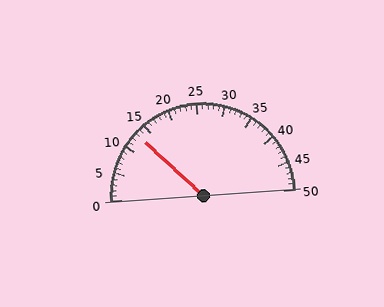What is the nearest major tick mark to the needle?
The nearest major tick mark is 15.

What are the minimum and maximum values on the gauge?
The gauge ranges from 0 to 50.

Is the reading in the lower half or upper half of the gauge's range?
The reading is in the lower half of the range (0 to 50).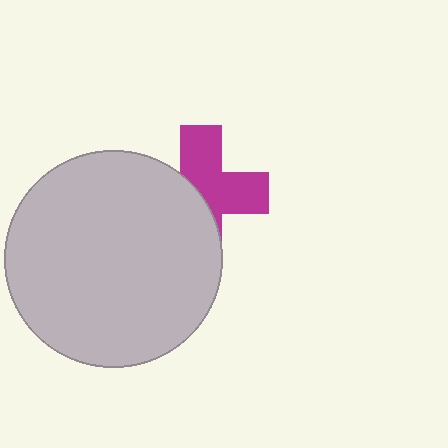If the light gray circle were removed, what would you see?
You would see the complete magenta cross.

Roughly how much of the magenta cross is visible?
About half of it is visible (roughly 52%).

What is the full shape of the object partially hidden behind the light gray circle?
The partially hidden object is a magenta cross.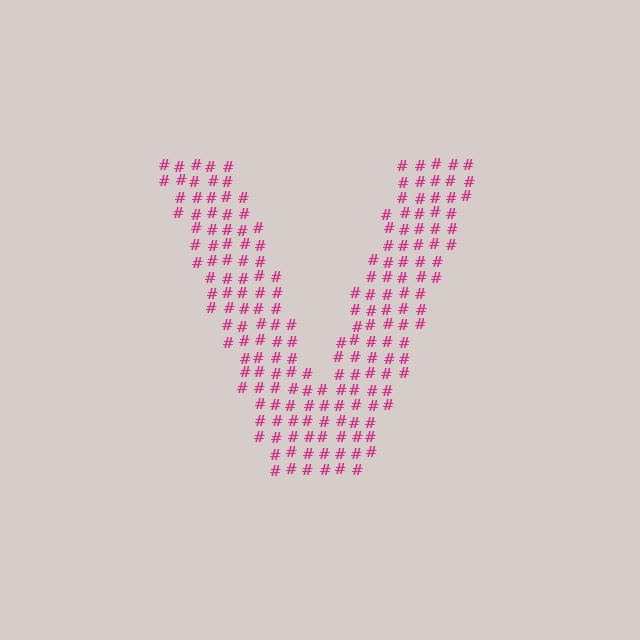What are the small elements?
The small elements are hash symbols.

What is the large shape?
The large shape is the letter V.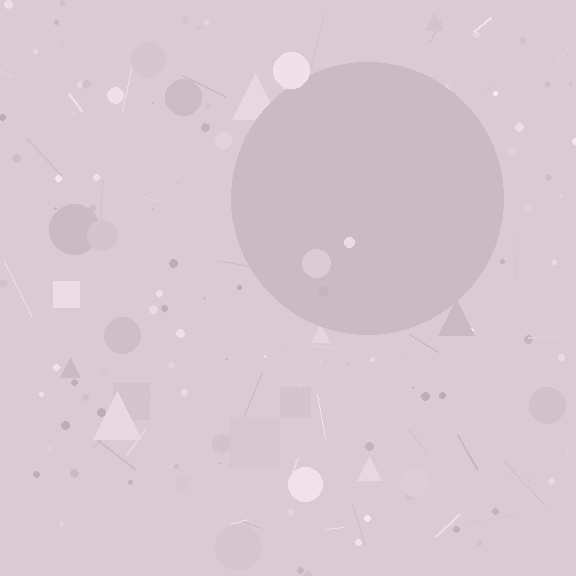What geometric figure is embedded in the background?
A circle is embedded in the background.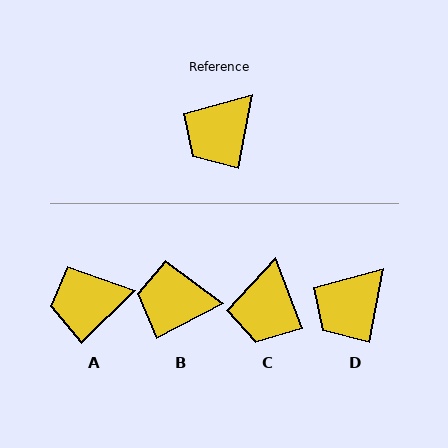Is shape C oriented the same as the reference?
No, it is off by about 31 degrees.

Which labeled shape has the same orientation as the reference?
D.